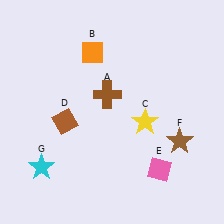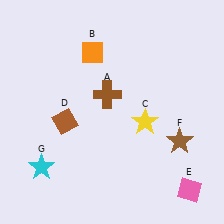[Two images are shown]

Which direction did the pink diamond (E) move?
The pink diamond (E) moved right.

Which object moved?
The pink diamond (E) moved right.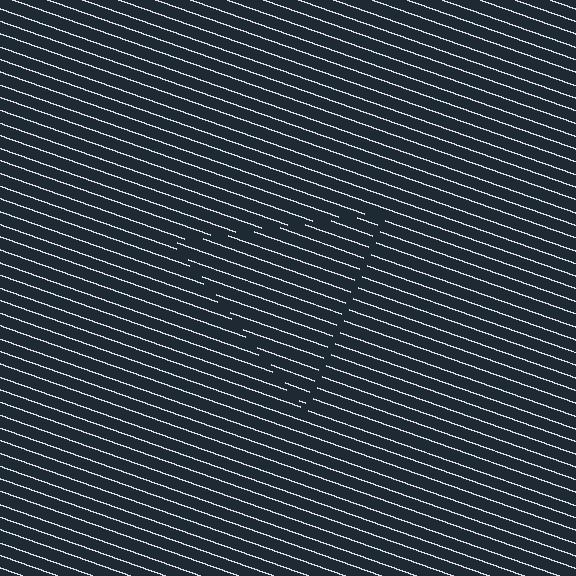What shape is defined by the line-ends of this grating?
An illusory triangle. The interior of the shape contains the same grating, shifted by half a period — the contour is defined by the phase discontinuity where line-ends from the inner and outer gratings abut.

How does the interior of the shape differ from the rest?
The interior of the shape contains the same grating, shifted by half a period — the contour is defined by the phase discontinuity where line-ends from the inner and outer gratings abut.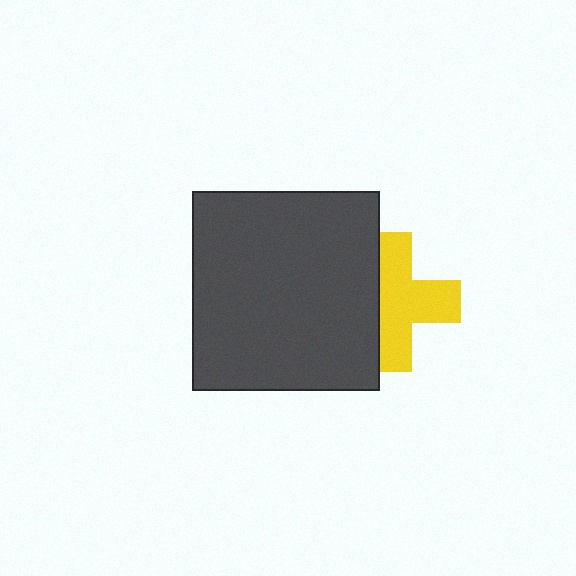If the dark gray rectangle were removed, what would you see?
You would see the complete yellow cross.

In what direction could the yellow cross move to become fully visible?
The yellow cross could move right. That would shift it out from behind the dark gray rectangle entirely.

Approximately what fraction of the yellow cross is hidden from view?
Roughly 35% of the yellow cross is hidden behind the dark gray rectangle.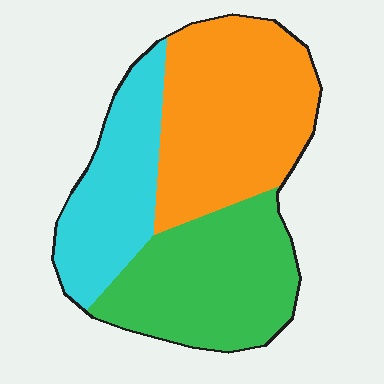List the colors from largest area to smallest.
From largest to smallest: orange, green, cyan.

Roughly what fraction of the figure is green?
Green covers roughly 35% of the figure.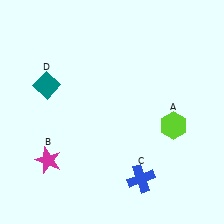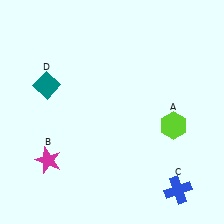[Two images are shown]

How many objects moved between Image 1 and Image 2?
1 object moved between the two images.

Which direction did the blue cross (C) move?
The blue cross (C) moved right.